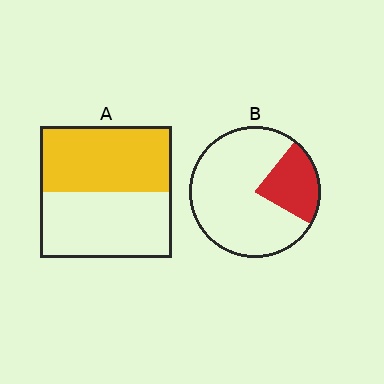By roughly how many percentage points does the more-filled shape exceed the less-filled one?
By roughly 25 percentage points (A over B).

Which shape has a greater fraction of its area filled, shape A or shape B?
Shape A.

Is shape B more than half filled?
No.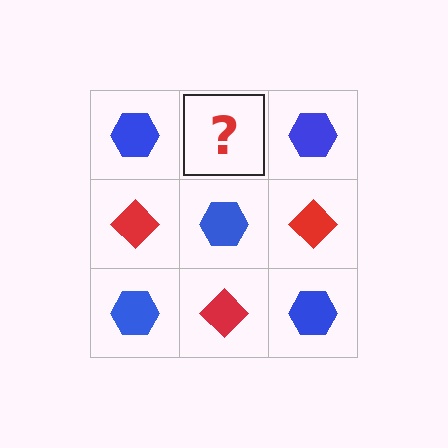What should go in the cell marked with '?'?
The missing cell should contain a red diamond.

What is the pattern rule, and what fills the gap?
The rule is that it alternates blue hexagon and red diamond in a checkerboard pattern. The gap should be filled with a red diamond.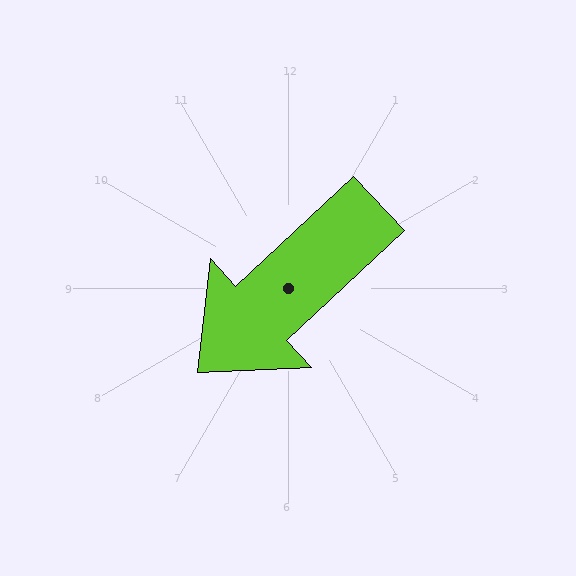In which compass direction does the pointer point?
Southwest.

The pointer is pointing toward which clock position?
Roughly 8 o'clock.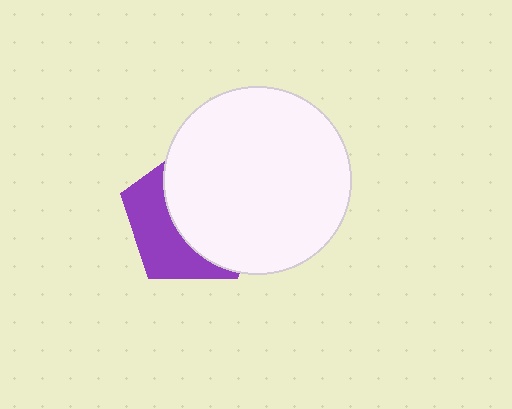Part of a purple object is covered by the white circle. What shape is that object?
It is a pentagon.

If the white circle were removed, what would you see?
You would see the complete purple pentagon.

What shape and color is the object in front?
The object in front is a white circle.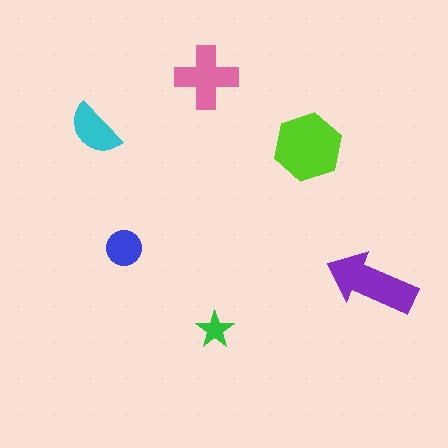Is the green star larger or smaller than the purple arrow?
Smaller.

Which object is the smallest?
The green star.